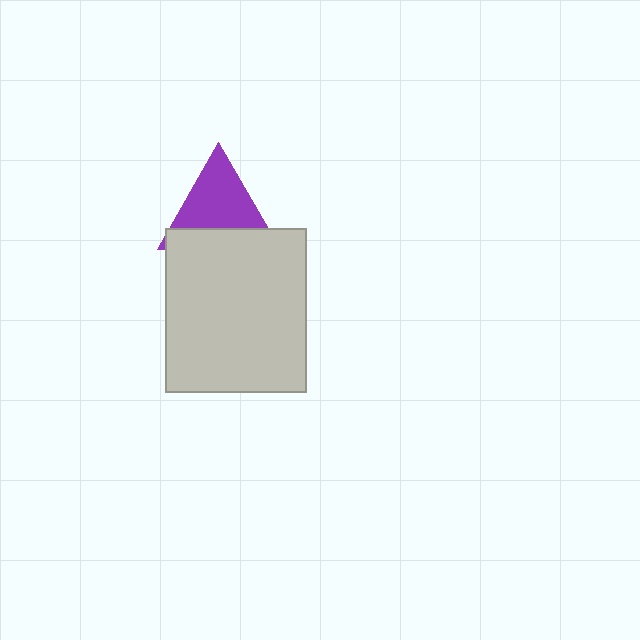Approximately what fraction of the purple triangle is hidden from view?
Roughly 36% of the purple triangle is hidden behind the light gray rectangle.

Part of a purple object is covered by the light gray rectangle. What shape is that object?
It is a triangle.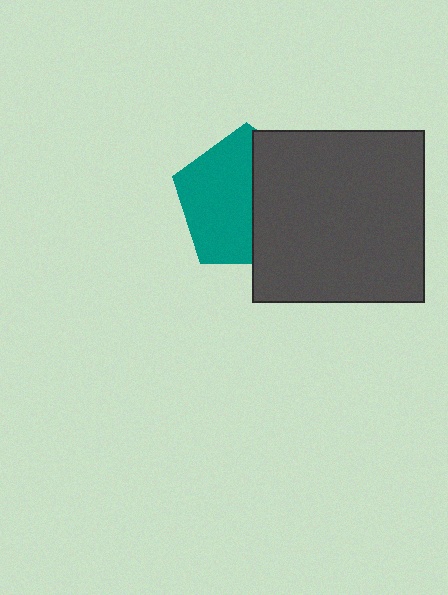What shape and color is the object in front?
The object in front is a dark gray square.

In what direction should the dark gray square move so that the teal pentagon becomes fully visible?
The dark gray square should move right. That is the shortest direction to clear the overlap and leave the teal pentagon fully visible.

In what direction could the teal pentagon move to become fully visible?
The teal pentagon could move left. That would shift it out from behind the dark gray square entirely.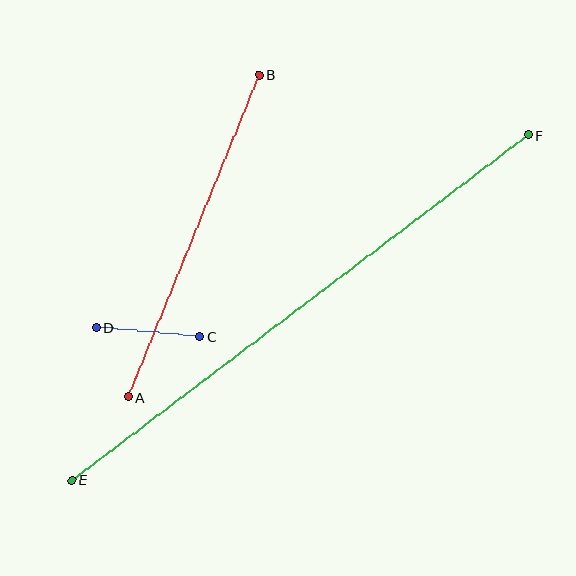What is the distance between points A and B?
The distance is approximately 348 pixels.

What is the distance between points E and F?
The distance is approximately 572 pixels.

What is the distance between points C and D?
The distance is approximately 104 pixels.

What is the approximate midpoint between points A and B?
The midpoint is at approximately (194, 236) pixels.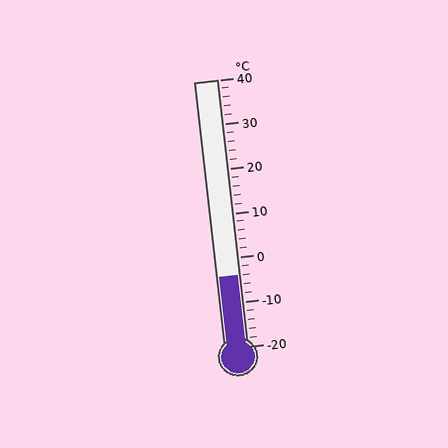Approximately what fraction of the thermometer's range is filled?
The thermometer is filled to approximately 25% of its range.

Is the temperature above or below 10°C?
The temperature is below 10°C.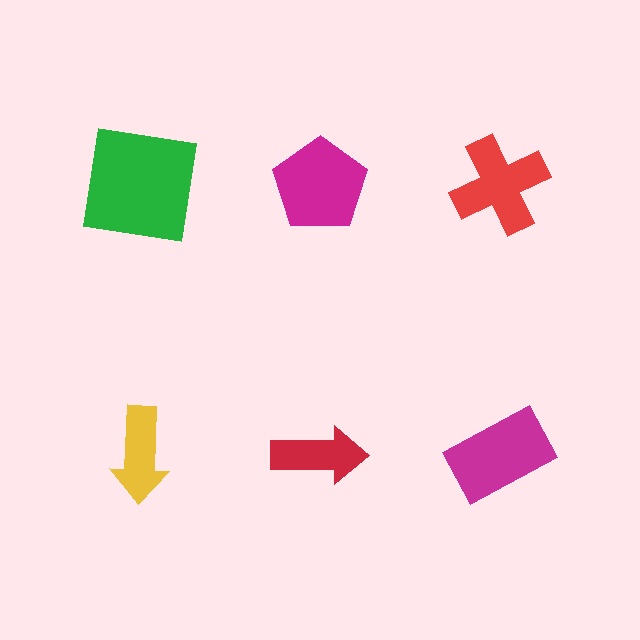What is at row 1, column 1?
A green square.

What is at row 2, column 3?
A magenta rectangle.